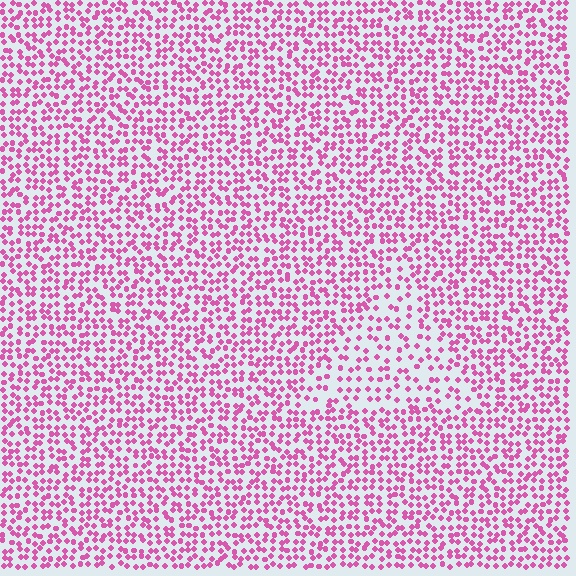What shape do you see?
I see a triangle.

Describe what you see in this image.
The image contains small pink elements arranged at two different densities. A triangle-shaped region is visible where the elements are less densely packed than the surrounding area.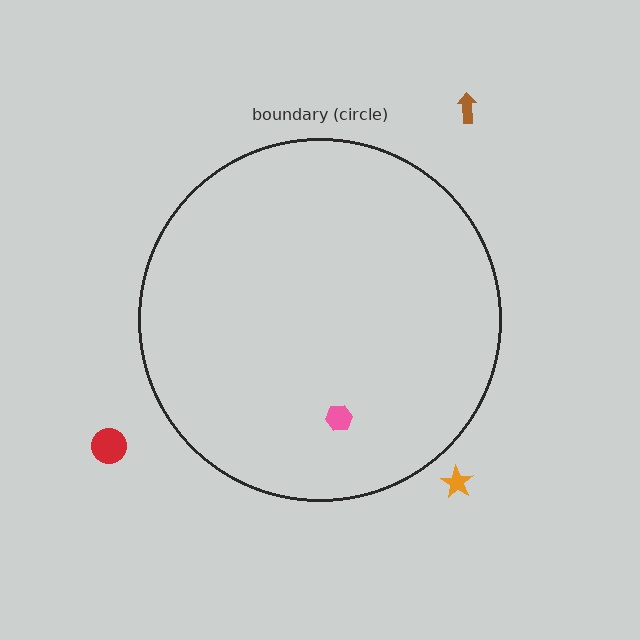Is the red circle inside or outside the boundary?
Outside.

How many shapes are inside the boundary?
1 inside, 3 outside.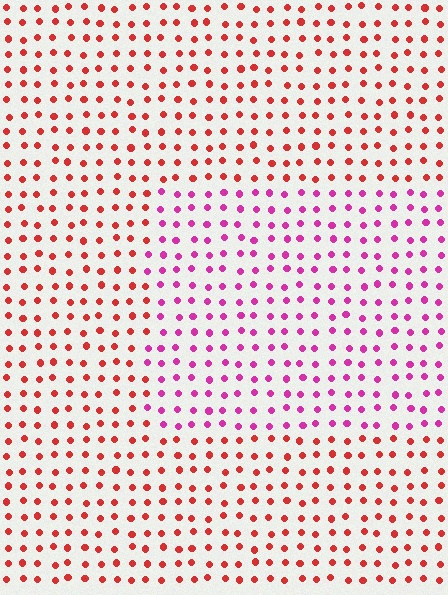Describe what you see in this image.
The image is filled with small red elements in a uniform arrangement. A rectangle-shaped region is visible where the elements are tinted to a slightly different hue, forming a subtle color boundary.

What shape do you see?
I see a rectangle.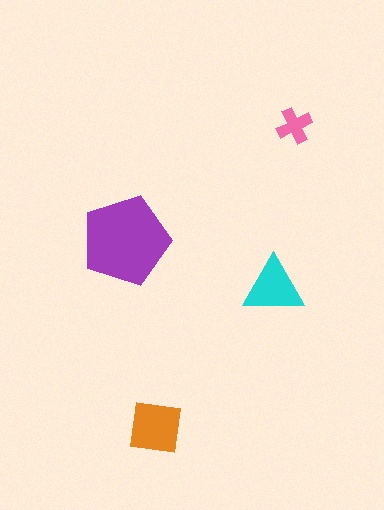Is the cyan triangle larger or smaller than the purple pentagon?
Smaller.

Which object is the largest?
The purple pentagon.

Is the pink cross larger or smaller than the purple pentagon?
Smaller.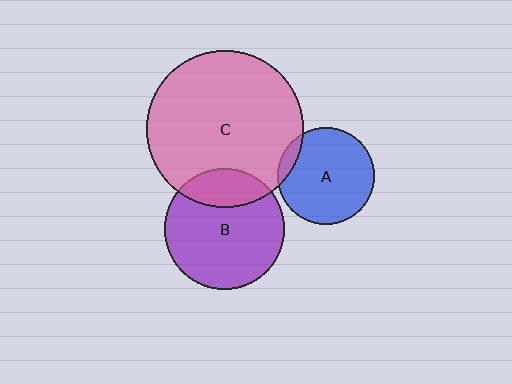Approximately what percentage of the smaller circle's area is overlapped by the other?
Approximately 20%.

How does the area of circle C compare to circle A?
Approximately 2.6 times.